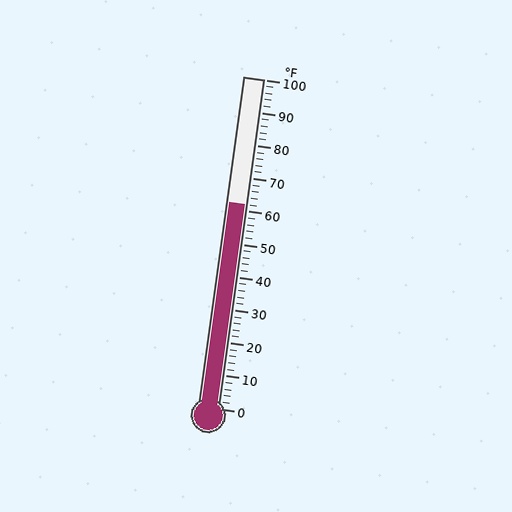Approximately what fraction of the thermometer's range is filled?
The thermometer is filled to approximately 60% of its range.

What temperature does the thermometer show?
The thermometer shows approximately 62°F.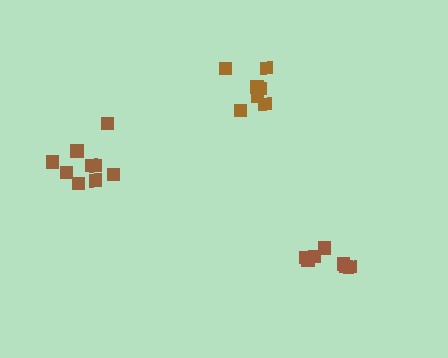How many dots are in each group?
Group 1: 9 dots, Group 2: 7 dots, Group 3: 7 dots (23 total).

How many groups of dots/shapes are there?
There are 3 groups.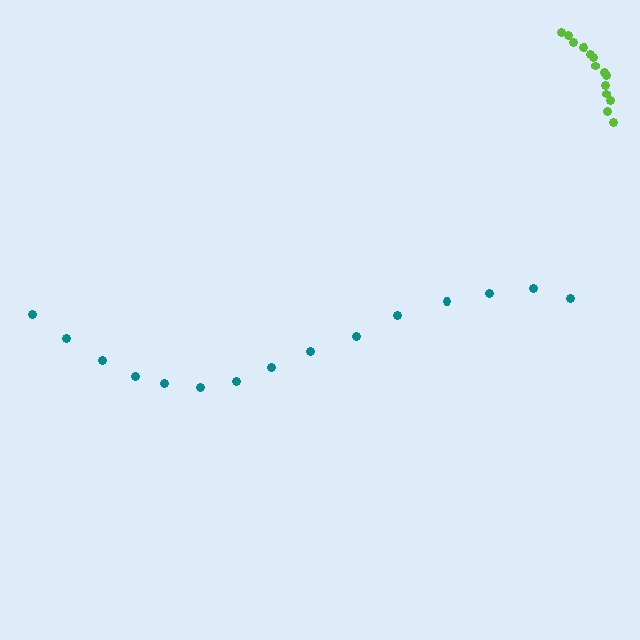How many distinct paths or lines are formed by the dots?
There are 2 distinct paths.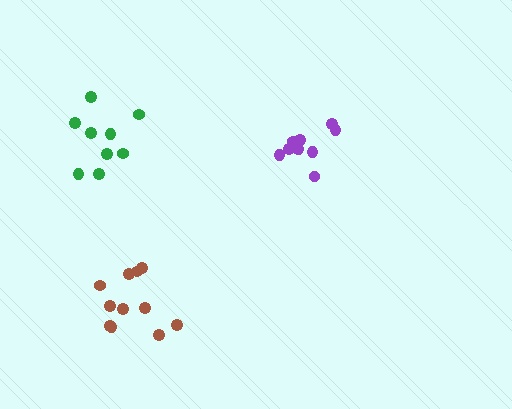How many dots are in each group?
Group 1: 9 dots, Group 2: 11 dots, Group 3: 11 dots (31 total).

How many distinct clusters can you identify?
There are 3 distinct clusters.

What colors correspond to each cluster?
The clusters are colored: green, purple, brown.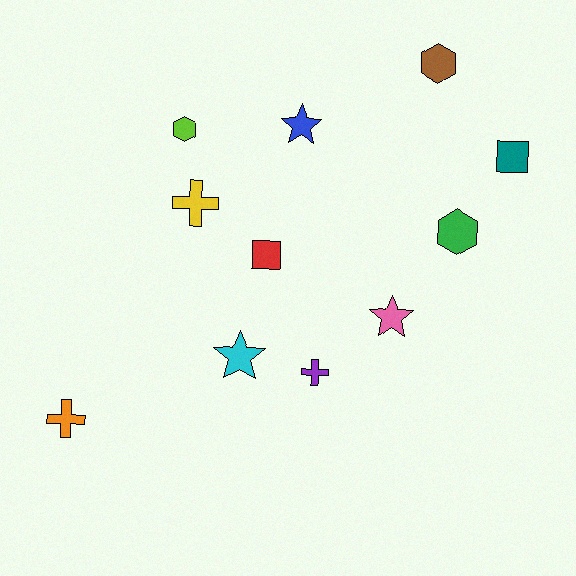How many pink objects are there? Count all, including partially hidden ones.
There is 1 pink object.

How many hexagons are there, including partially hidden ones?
There are 3 hexagons.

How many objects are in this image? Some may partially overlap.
There are 11 objects.